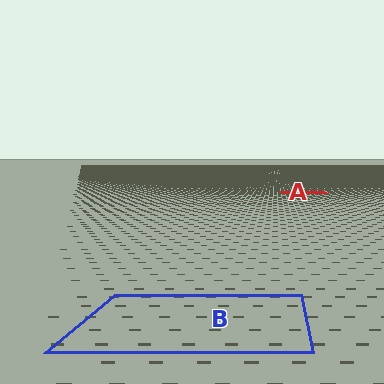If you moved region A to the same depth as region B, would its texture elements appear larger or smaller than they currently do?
They would appear larger. At a closer depth, the same texture elements are projected at a bigger on-screen size.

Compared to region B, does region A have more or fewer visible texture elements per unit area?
Region A has more texture elements per unit area — they are packed more densely because it is farther away.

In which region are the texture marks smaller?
The texture marks are smaller in region A, because it is farther away.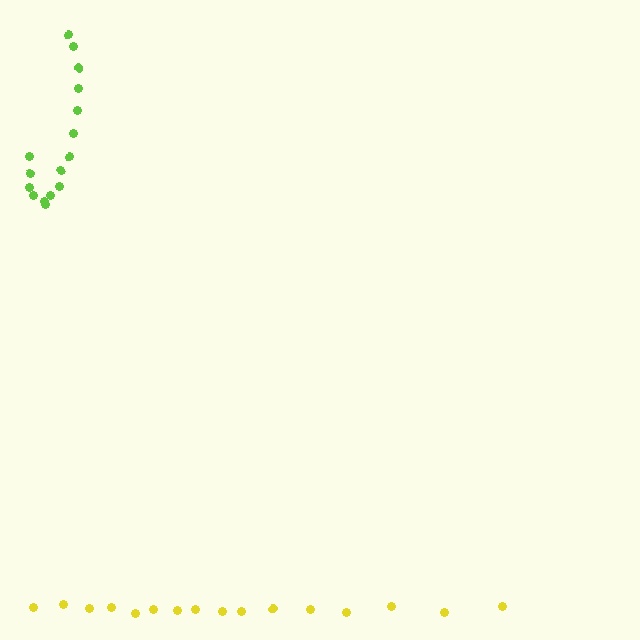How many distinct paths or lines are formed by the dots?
There are 2 distinct paths.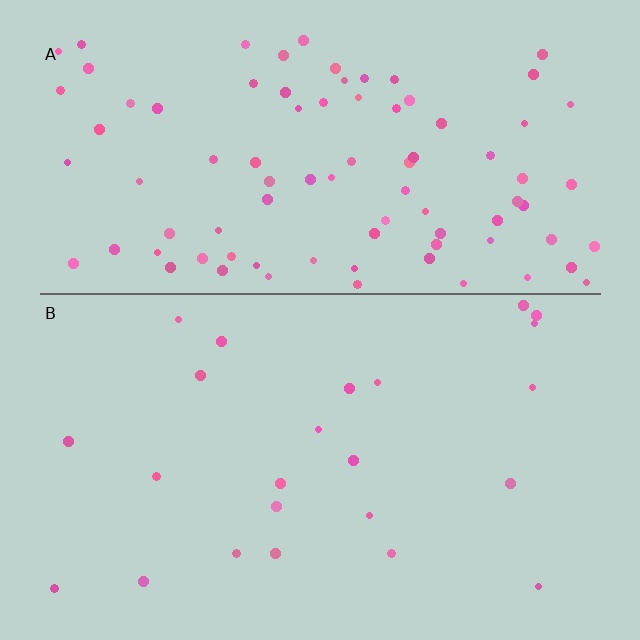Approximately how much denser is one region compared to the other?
Approximately 3.7× — region A over region B.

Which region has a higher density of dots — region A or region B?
A (the top).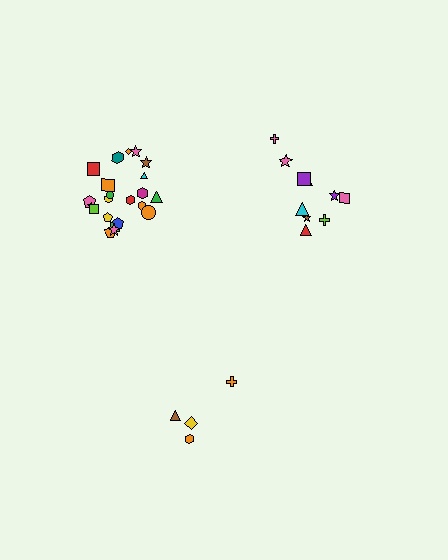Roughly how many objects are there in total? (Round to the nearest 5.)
Roughly 35 objects in total.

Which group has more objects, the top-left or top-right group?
The top-left group.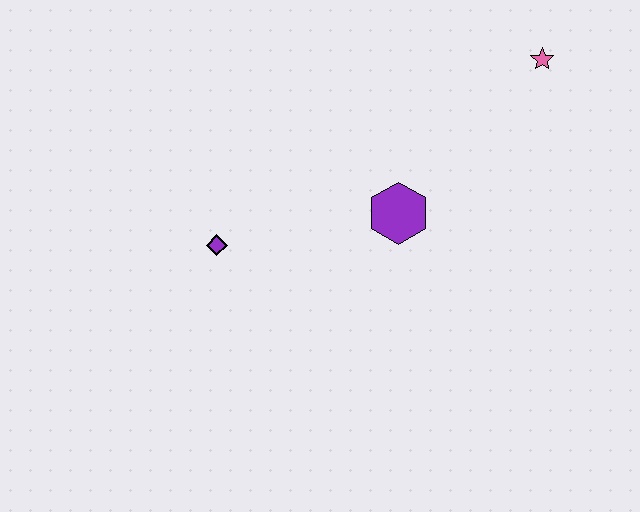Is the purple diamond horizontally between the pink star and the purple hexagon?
No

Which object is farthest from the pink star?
The purple diamond is farthest from the pink star.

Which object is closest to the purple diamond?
The purple hexagon is closest to the purple diamond.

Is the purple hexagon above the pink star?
No